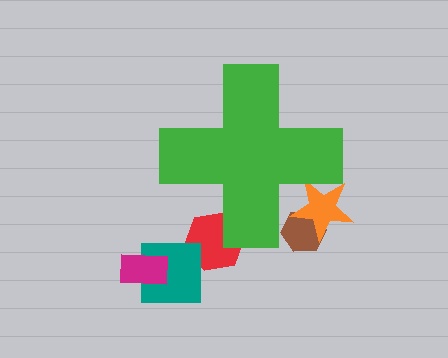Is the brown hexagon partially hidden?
Yes, the brown hexagon is partially hidden behind the green cross.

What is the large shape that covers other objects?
A green cross.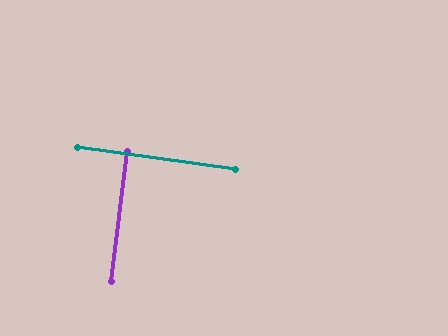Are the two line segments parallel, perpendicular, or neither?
Perpendicular — they meet at approximately 89°.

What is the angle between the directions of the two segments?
Approximately 89 degrees.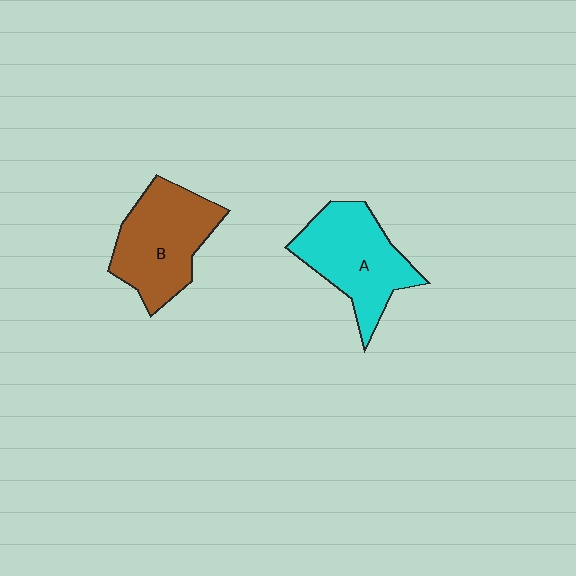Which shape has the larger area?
Shape B (brown).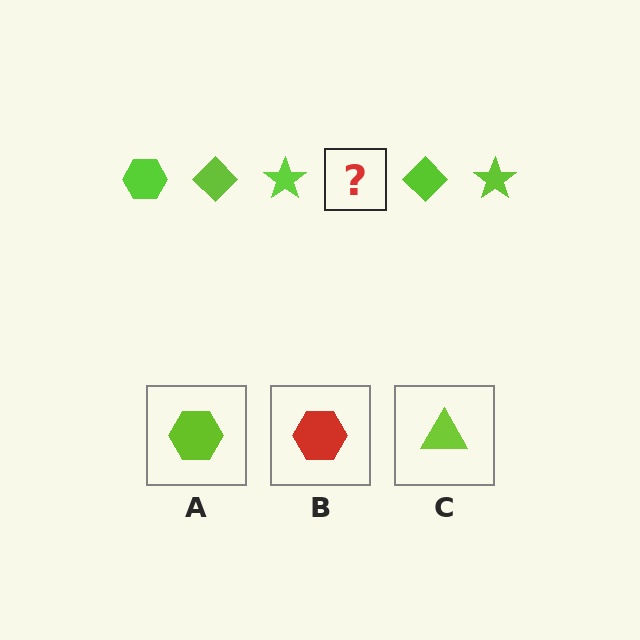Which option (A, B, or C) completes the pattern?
A.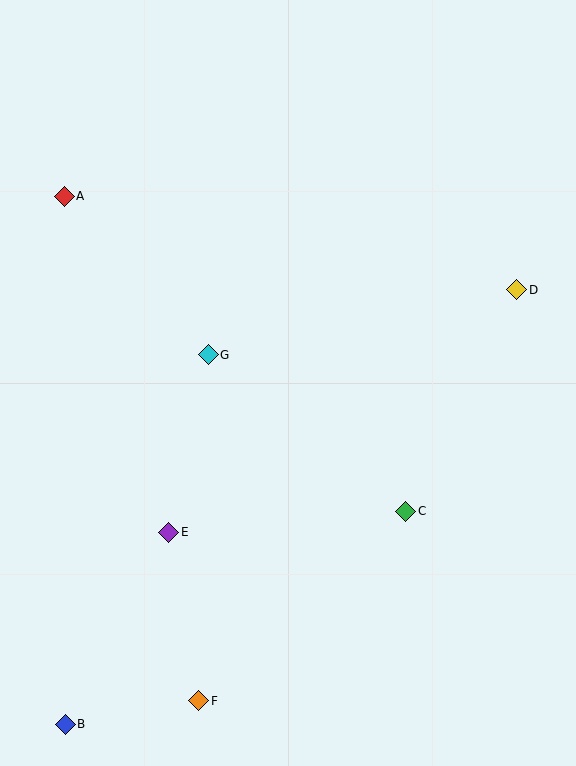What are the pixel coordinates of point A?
Point A is at (64, 196).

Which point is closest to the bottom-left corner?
Point B is closest to the bottom-left corner.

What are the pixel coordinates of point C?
Point C is at (406, 511).